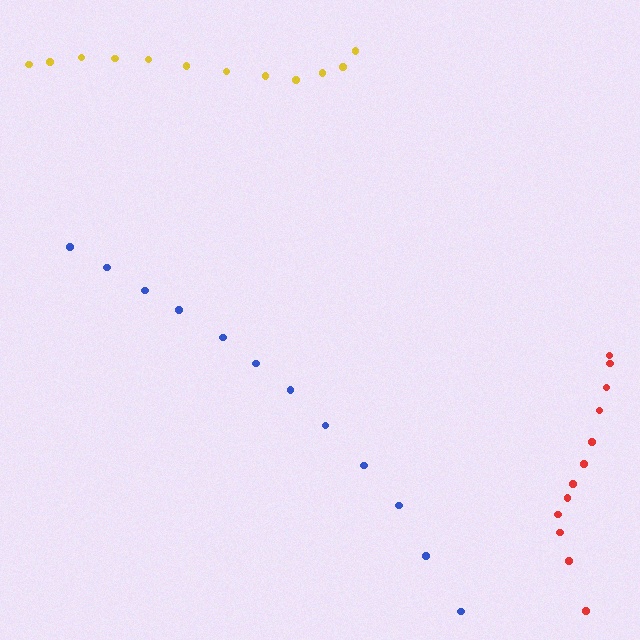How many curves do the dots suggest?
There are 3 distinct paths.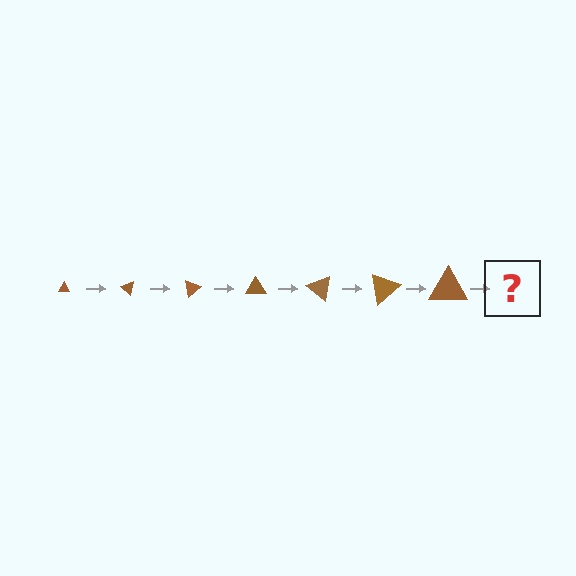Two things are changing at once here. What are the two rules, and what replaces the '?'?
The two rules are that the triangle grows larger each step and it rotates 40 degrees each step. The '?' should be a triangle, larger than the previous one and rotated 280 degrees from the start.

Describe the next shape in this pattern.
It should be a triangle, larger than the previous one and rotated 280 degrees from the start.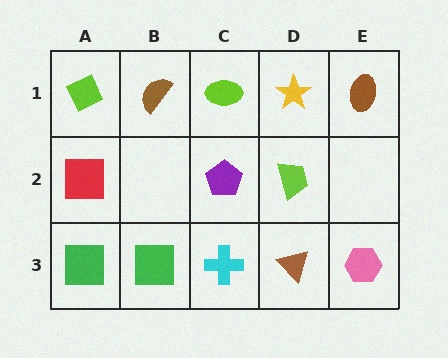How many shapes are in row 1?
5 shapes.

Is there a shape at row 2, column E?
No, that cell is empty.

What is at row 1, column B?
A brown semicircle.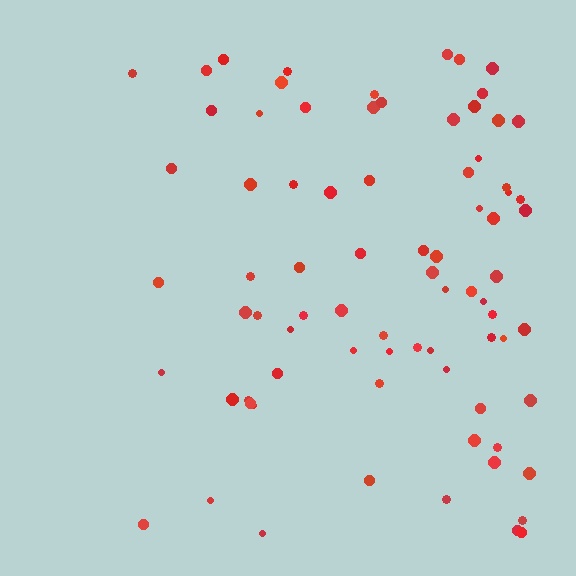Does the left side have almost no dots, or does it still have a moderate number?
Still a moderate number, just noticeably fewer than the right.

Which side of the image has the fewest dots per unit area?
The left.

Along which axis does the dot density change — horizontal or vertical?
Horizontal.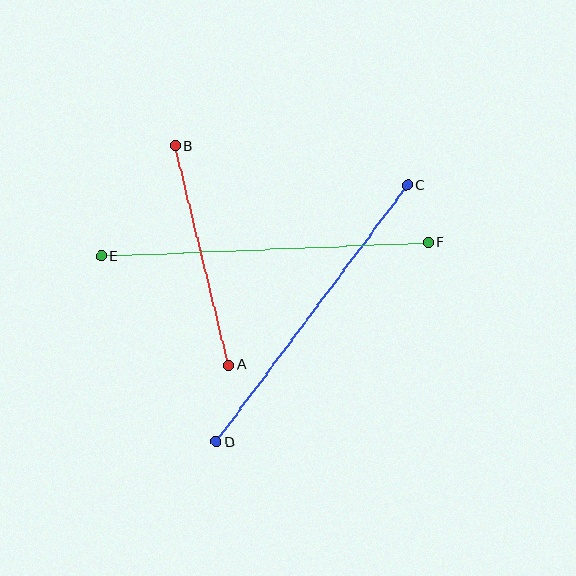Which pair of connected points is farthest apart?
Points E and F are farthest apart.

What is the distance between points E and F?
The distance is approximately 327 pixels.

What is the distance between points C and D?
The distance is approximately 320 pixels.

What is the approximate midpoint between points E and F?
The midpoint is at approximately (265, 249) pixels.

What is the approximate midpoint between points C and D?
The midpoint is at approximately (312, 314) pixels.